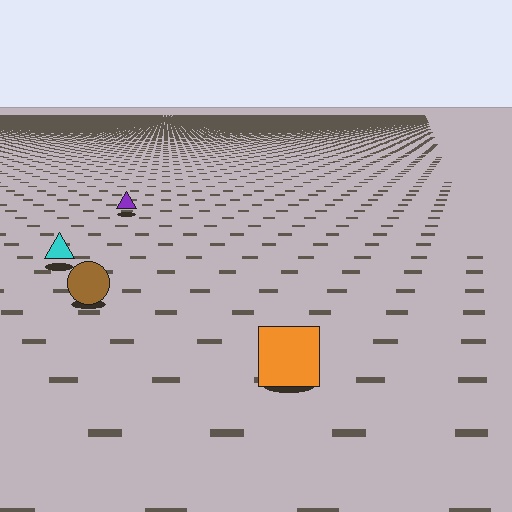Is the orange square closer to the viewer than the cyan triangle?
Yes. The orange square is closer — you can tell from the texture gradient: the ground texture is coarser near it.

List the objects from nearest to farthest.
From nearest to farthest: the orange square, the brown circle, the cyan triangle, the purple triangle.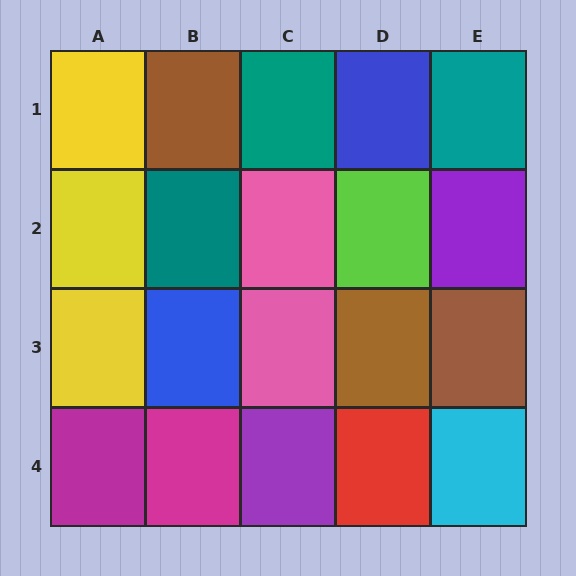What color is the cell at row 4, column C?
Purple.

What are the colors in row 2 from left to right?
Yellow, teal, pink, lime, purple.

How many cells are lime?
1 cell is lime.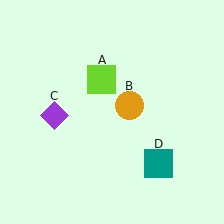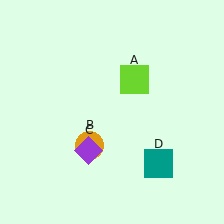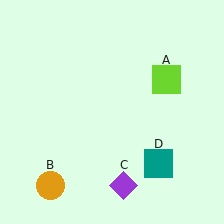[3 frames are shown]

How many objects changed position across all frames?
3 objects changed position: lime square (object A), orange circle (object B), purple diamond (object C).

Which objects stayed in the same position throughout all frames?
Teal square (object D) remained stationary.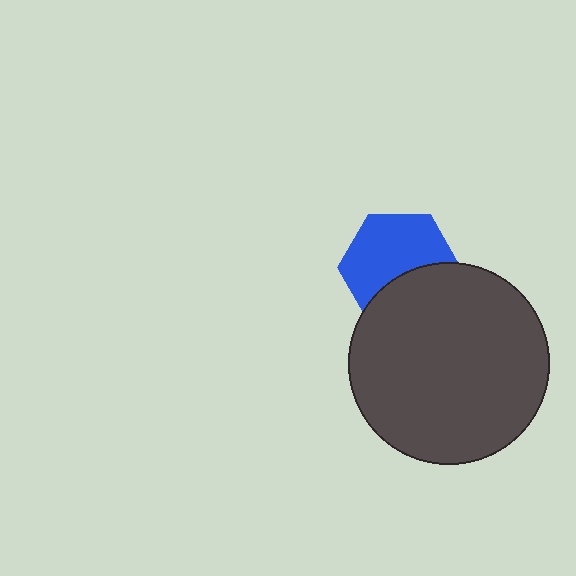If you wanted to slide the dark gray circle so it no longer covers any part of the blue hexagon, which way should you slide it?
Slide it down — that is the most direct way to separate the two shapes.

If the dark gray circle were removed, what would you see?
You would see the complete blue hexagon.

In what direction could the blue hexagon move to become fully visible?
The blue hexagon could move up. That would shift it out from behind the dark gray circle entirely.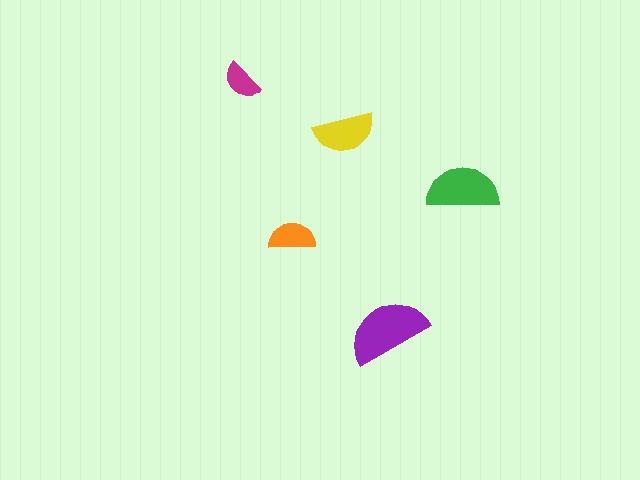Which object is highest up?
The magenta semicircle is topmost.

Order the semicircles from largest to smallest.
the purple one, the green one, the yellow one, the orange one, the magenta one.